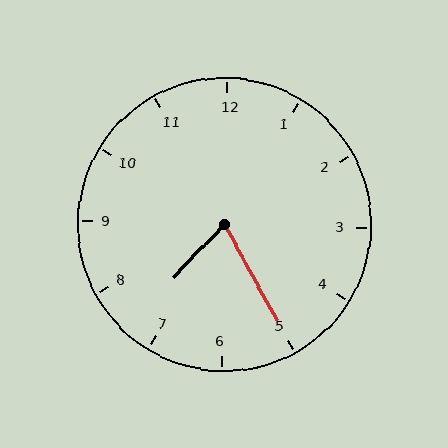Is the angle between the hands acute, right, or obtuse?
It is acute.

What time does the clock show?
7:25.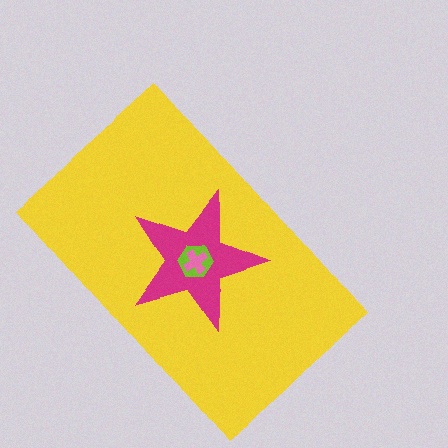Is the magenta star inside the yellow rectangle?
Yes.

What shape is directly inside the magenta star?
The lime hexagon.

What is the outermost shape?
The yellow rectangle.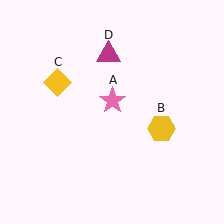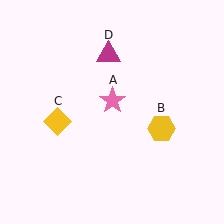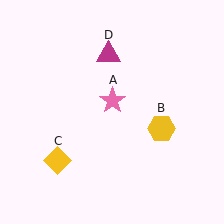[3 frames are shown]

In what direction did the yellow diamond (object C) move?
The yellow diamond (object C) moved down.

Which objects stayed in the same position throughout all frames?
Pink star (object A) and yellow hexagon (object B) and magenta triangle (object D) remained stationary.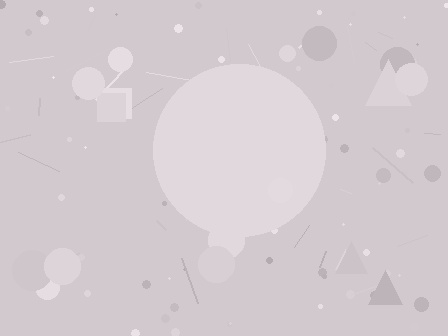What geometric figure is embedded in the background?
A circle is embedded in the background.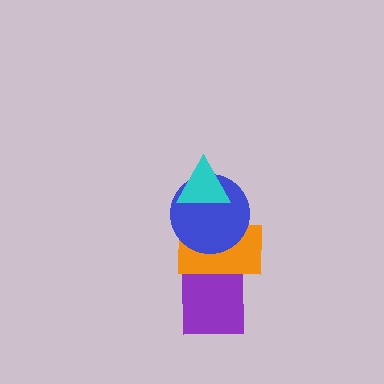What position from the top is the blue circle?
The blue circle is 2nd from the top.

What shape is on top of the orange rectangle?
The blue circle is on top of the orange rectangle.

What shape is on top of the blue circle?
The cyan triangle is on top of the blue circle.